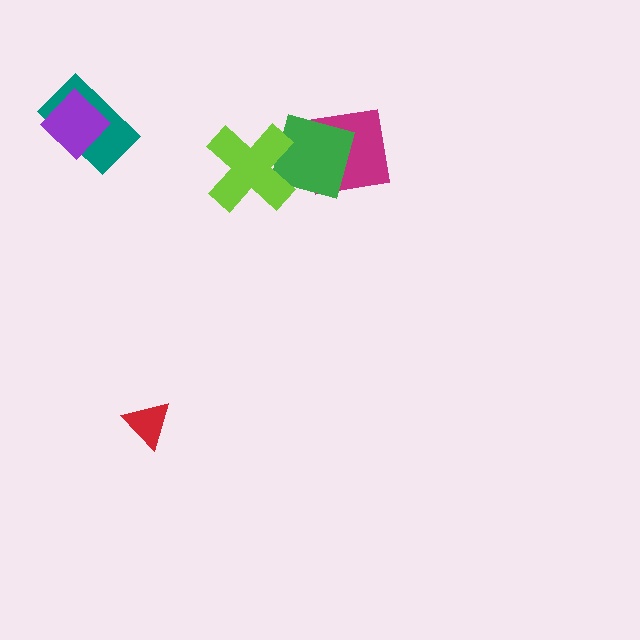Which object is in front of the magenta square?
The green square is in front of the magenta square.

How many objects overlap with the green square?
2 objects overlap with the green square.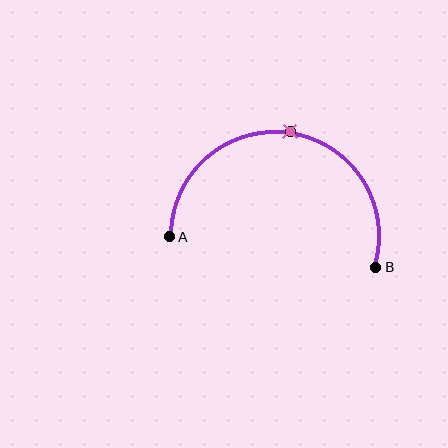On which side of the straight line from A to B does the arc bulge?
The arc bulges above the straight line connecting A and B.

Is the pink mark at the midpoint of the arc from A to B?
Yes. The pink mark lies on the arc at equal arc-length from both A and B — it is the arc midpoint.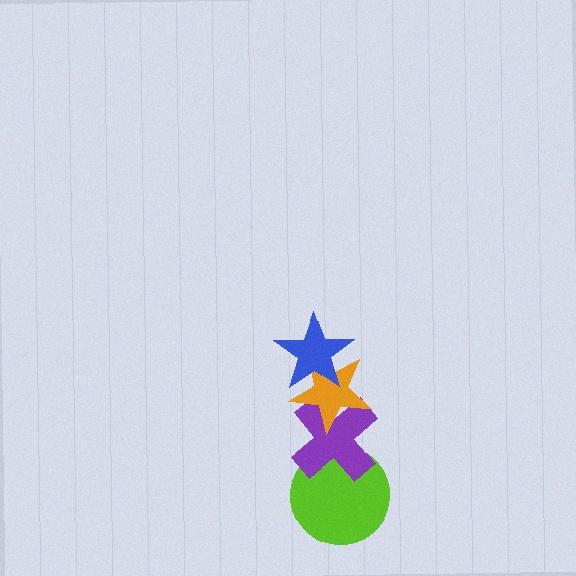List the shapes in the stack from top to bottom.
From top to bottom: the blue star, the orange star, the purple cross, the lime circle.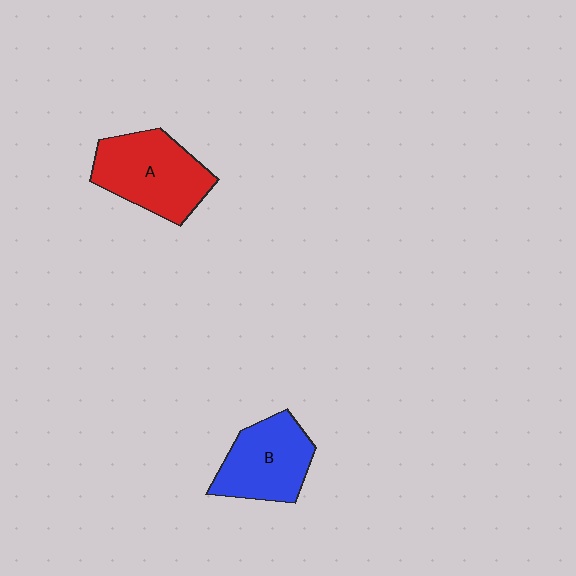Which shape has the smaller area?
Shape B (blue).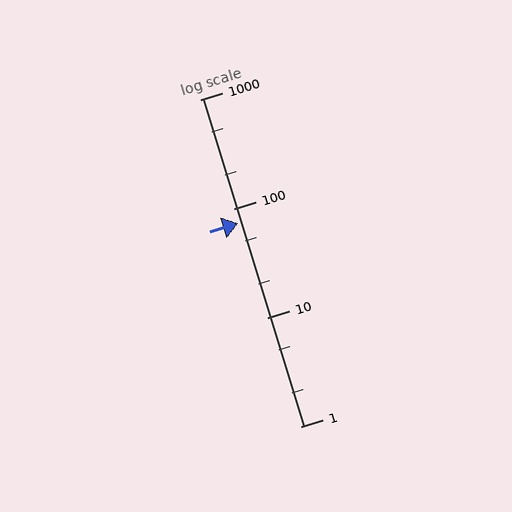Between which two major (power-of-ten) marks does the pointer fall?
The pointer is between 10 and 100.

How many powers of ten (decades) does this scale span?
The scale spans 3 decades, from 1 to 1000.